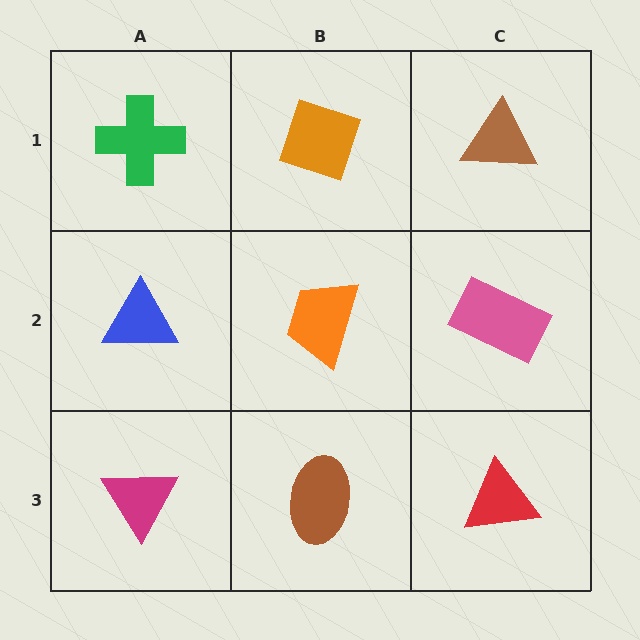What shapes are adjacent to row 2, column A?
A green cross (row 1, column A), a magenta triangle (row 3, column A), an orange trapezoid (row 2, column B).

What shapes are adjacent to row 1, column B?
An orange trapezoid (row 2, column B), a green cross (row 1, column A), a brown triangle (row 1, column C).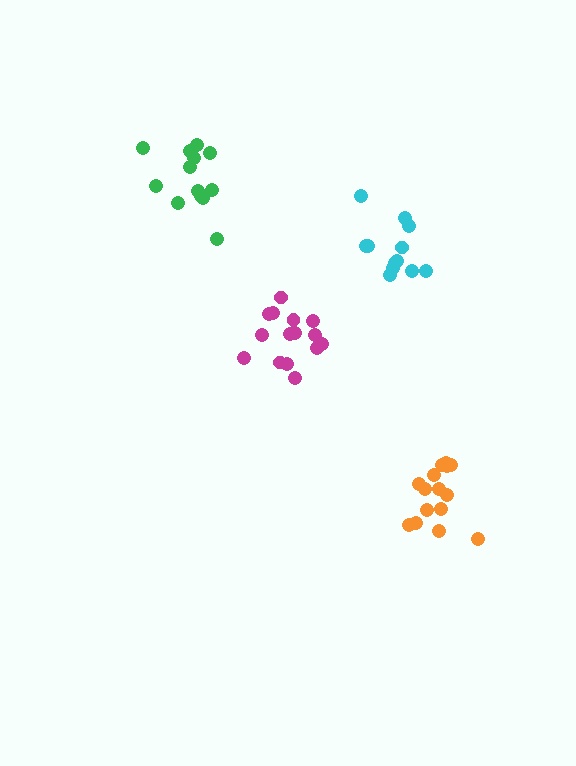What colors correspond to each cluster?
The clusters are colored: magenta, orange, green, cyan.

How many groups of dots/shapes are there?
There are 4 groups.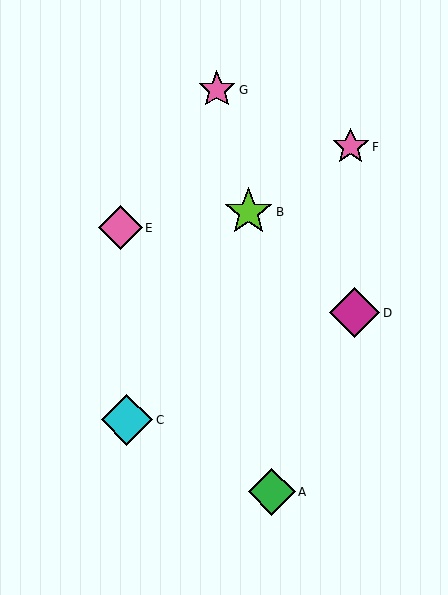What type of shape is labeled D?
Shape D is a magenta diamond.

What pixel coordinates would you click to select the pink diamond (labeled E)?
Click at (120, 228) to select the pink diamond E.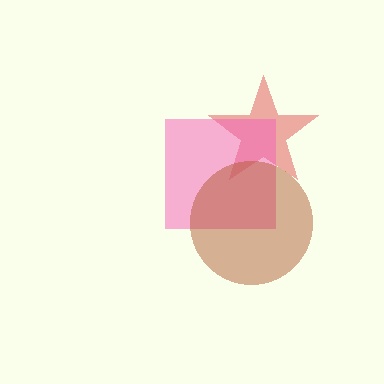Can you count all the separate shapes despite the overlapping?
Yes, there are 3 separate shapes.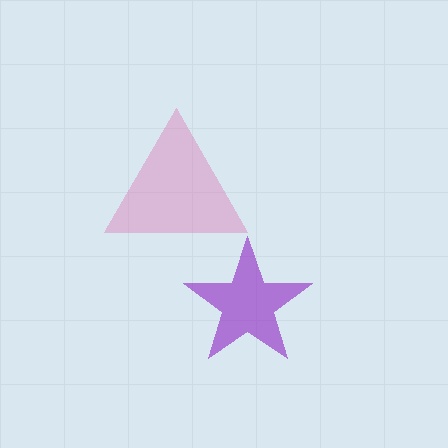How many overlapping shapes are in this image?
There are 2 overlapping shapes in the image.